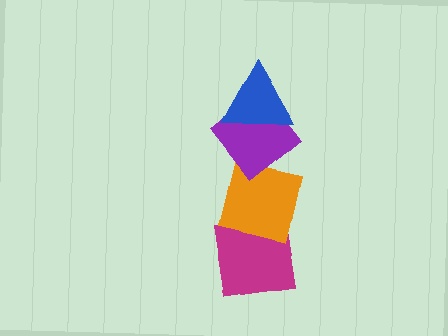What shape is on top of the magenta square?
The orange square is on top of the magenta square.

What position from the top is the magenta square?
The magenta square is 4th from the top.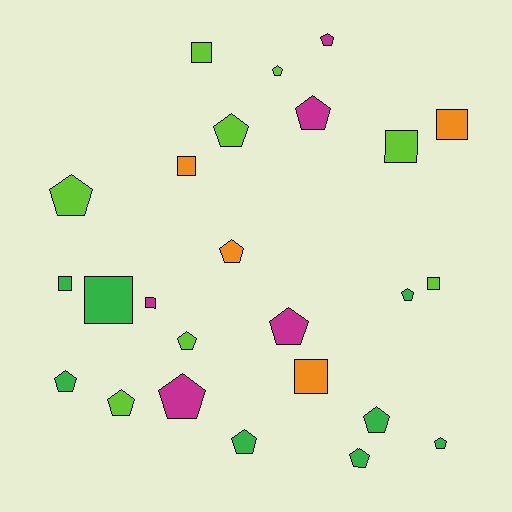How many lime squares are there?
There are 3 lime squares.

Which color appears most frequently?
Green, with 8 objects.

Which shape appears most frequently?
Pentagon, with 16 objects.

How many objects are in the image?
There are 25 objects.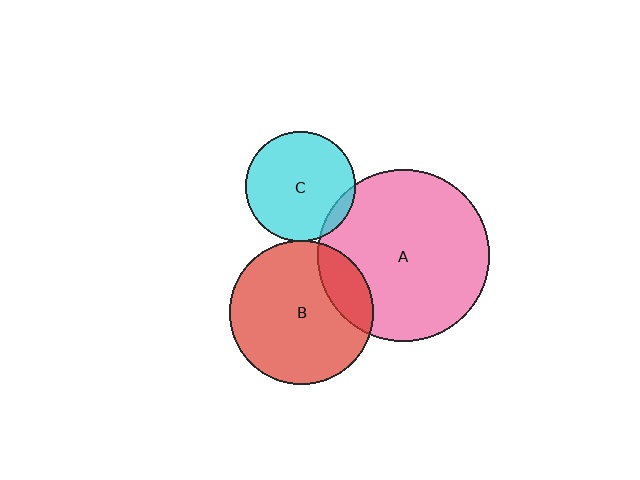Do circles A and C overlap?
Yes.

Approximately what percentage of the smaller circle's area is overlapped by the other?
Approximately 10%.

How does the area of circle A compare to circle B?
Approximately 1.4 times.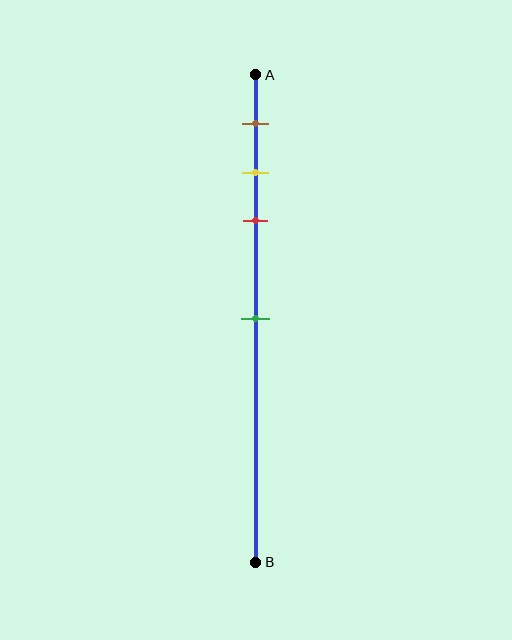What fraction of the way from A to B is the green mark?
The green mark is approximately 50% (0.5) of the way from A to B.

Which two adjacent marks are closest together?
The yellow and red marks are the closest adjacent pair.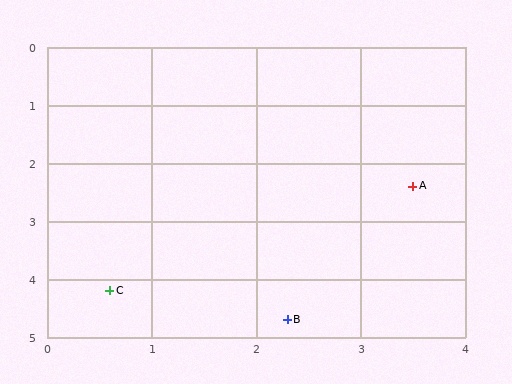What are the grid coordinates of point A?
Point A is at approximately (3.5, 2.4).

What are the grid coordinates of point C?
Point C is at approximately (0.6, 4.2).